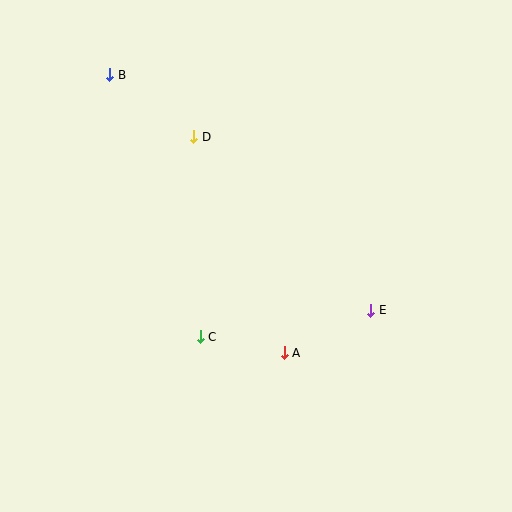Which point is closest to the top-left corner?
Point B is closest to the top-left corner.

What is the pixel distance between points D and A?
The distance between D and A is 234 pixels.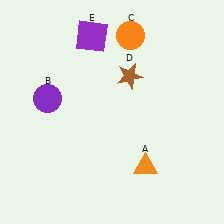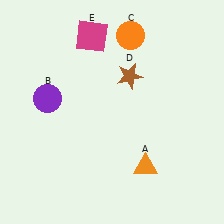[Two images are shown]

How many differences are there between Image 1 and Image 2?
There is 1 difference between the two images.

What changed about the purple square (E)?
In Image 1, E is purple. In Image 2, it changed to magenta.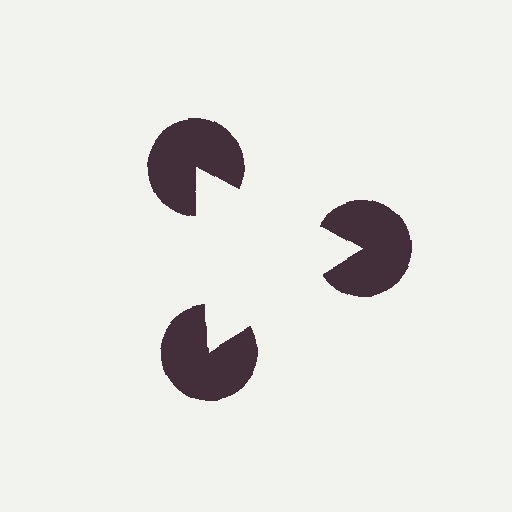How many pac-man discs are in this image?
There are 3 — one at each vertex of the illusory triangle.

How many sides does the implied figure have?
3 sides.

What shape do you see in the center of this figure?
An illusory triangle — its edges are inferred from the aligned wedge cuts in the pac-man discs, not physically drawn.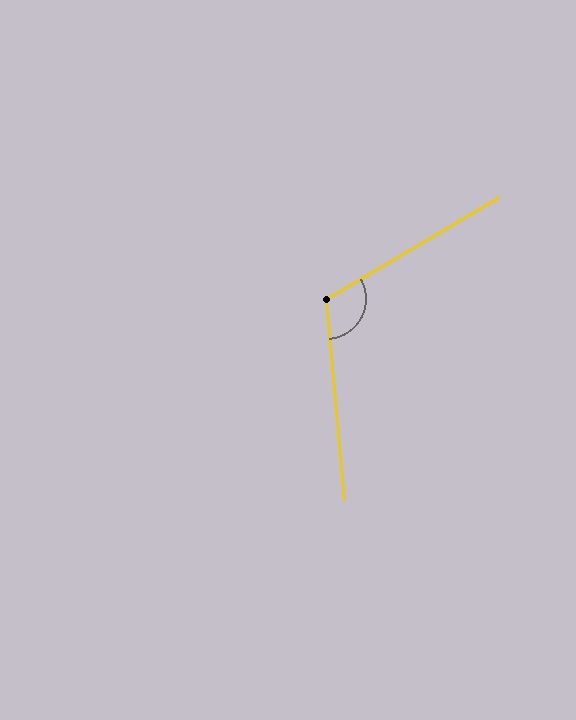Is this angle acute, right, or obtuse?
It is obtuse.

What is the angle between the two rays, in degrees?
Approximately 115 degrees.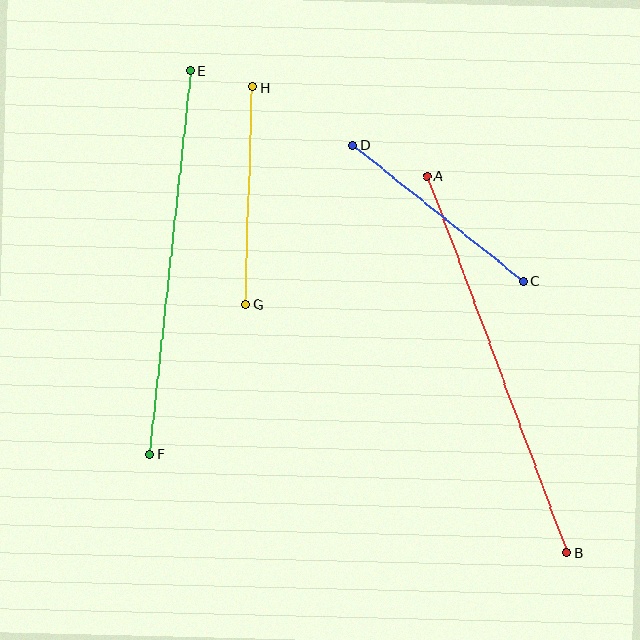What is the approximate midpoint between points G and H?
The midpoint is at approximately (249, 196) pixels.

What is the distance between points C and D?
The distance is approximately 218 pixels.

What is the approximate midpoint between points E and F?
The midpoint is at approximately (170, 262) pixels.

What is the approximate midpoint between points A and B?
The midpoint is at approximately (497, 364) pixels.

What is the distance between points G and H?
The distance is approximately 218 pixels.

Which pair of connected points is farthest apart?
Points A and B are farthest apart.